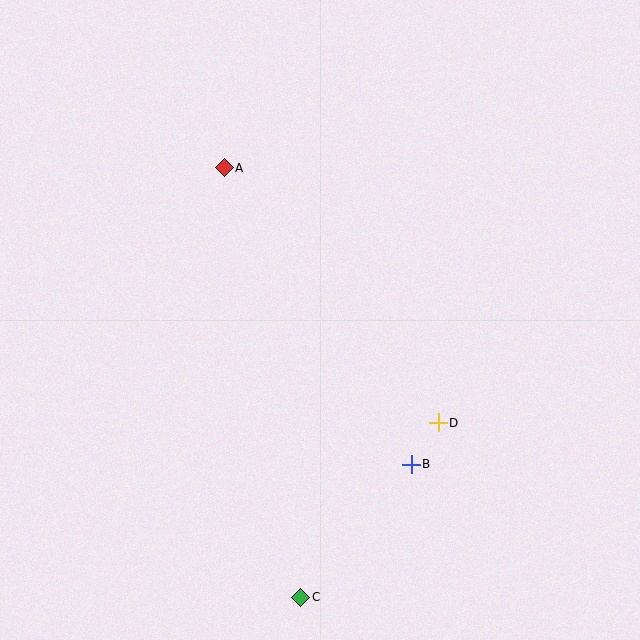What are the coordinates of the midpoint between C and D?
The midpoint between C and D is at (370, 510).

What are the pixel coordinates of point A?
Point A is at (224, 168).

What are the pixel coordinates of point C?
Point C is at (301, 597).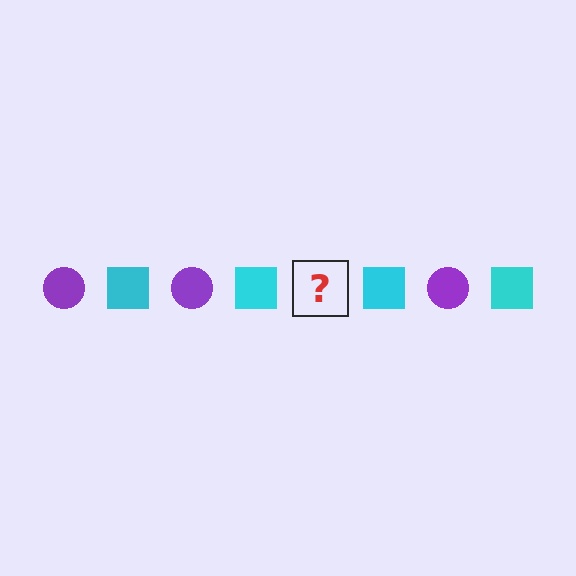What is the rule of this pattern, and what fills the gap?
The rule is that the pattern alternates between purple circle and cyan square. The gap should be filled with a purple circle.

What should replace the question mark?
The question mark should be replaced with a purple circle.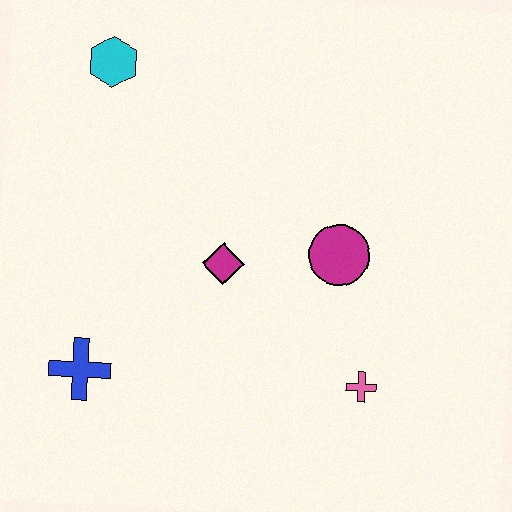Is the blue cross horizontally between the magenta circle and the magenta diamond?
No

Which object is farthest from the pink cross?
The cyan hexagon is farthest from the pink cross.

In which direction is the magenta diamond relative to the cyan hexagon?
The magenta diamond is below the cyan hexagon.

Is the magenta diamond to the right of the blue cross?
Yes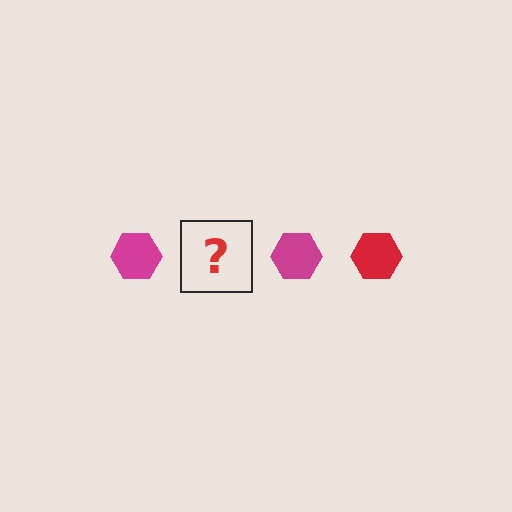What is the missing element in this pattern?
The missing element is a red hexagon.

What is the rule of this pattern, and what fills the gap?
The rule is that the pattern cycles through magenta, red hexagons. The gap should be filled with a red hexagon.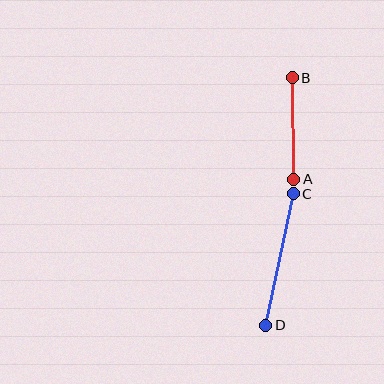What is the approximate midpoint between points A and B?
The midpoint is at approximately (293, 129) pixels.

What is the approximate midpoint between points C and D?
The midpoint is at approximately (280, 260) pixels.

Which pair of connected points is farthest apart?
Points C and D are farthest apart.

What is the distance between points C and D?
The distance is approximately 134 pixels.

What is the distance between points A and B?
The distance is approximately 102 pixels.